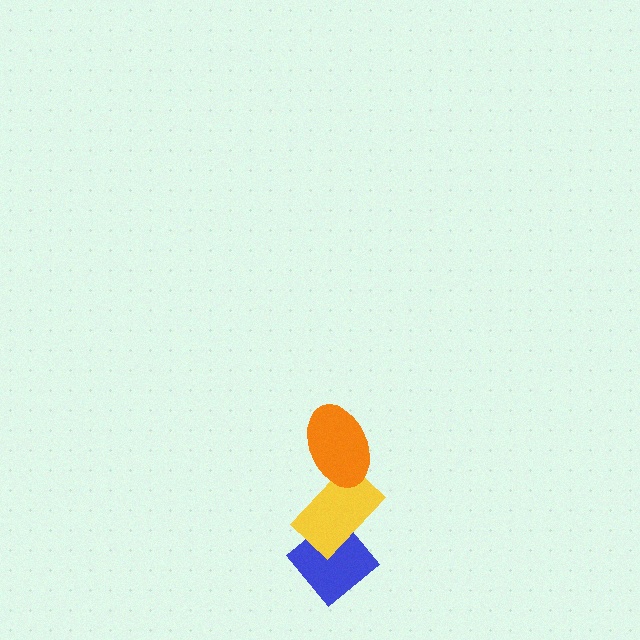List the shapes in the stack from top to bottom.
From top to bottom: the orange ellipse, the yellow rectangle, the blue diamond.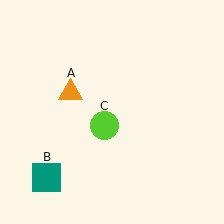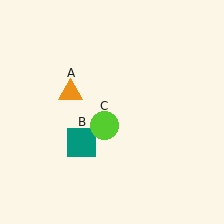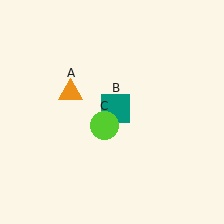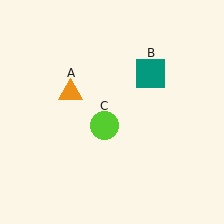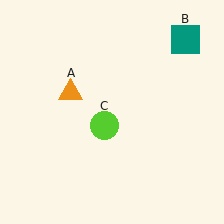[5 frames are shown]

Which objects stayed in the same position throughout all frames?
Orange triangle (object A) and lime circle (object C) remained stationary.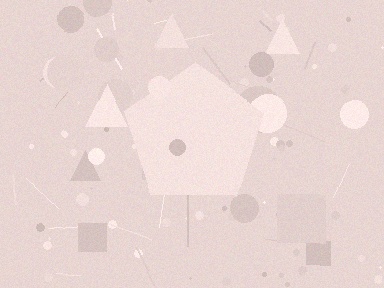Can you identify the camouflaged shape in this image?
The camouflaged shape is a pentagon.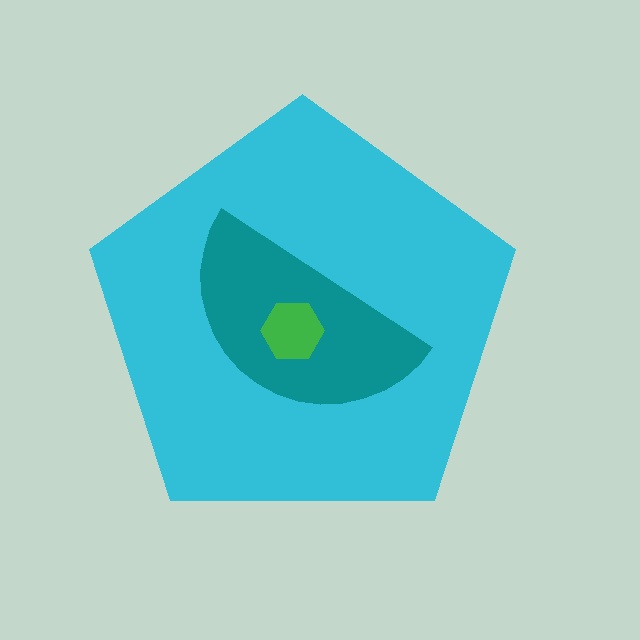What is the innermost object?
The green hexagon.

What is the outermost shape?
The cyan pentagon.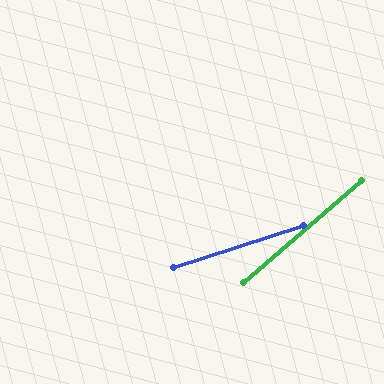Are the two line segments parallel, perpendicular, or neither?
Neither parallel nor perpendicular — they differ by about 23°.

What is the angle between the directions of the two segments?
Approximately 23 degrees.